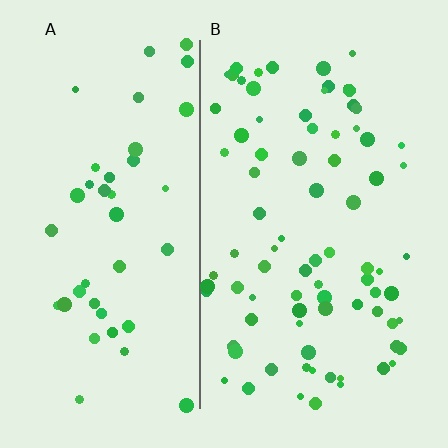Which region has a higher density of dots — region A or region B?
B (the right).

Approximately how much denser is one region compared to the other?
Approximately 2.0× — region B over region A.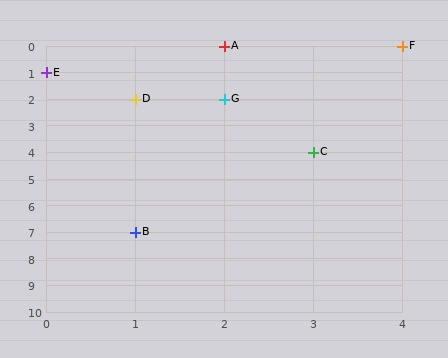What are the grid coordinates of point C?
Point C is at grid coordinates (3, 4).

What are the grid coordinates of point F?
Point F is at grid coordinates (4, 0).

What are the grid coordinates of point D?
Point D is at grid coordinates (1, 2).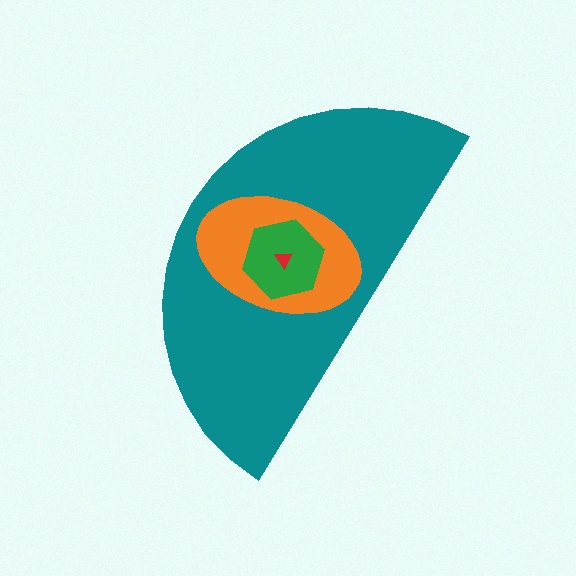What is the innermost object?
The red triangle.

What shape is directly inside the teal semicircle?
The orange ellipse.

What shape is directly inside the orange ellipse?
The green hexagon.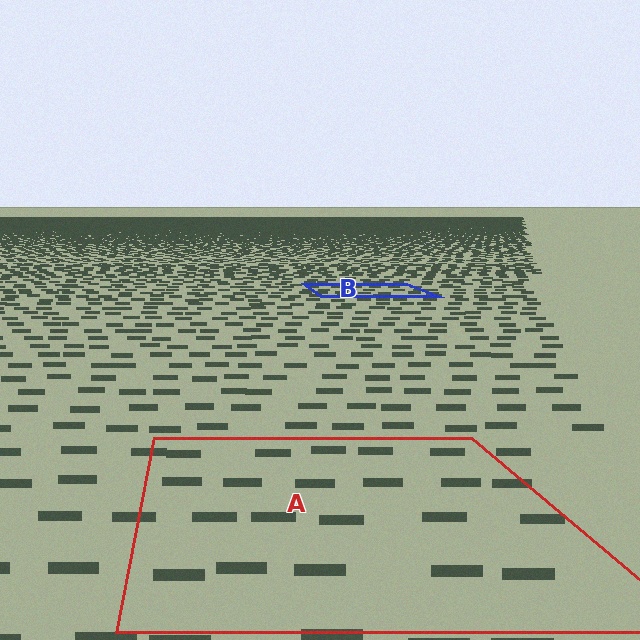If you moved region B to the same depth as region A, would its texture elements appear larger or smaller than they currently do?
They would appear larger. At a closer depth, the same texture elements are projected at a bigger on-screen size.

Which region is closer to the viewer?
Region A is closer. The texture elements there are larger and more spread out.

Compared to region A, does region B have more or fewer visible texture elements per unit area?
Region B has more texture elements per unit area — they are packed more densely because it is farther away.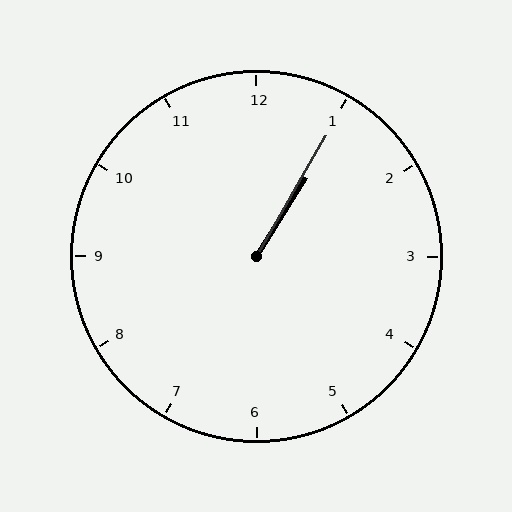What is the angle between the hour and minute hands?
Approximately 2 degrees.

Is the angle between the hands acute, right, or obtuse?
It is acute.